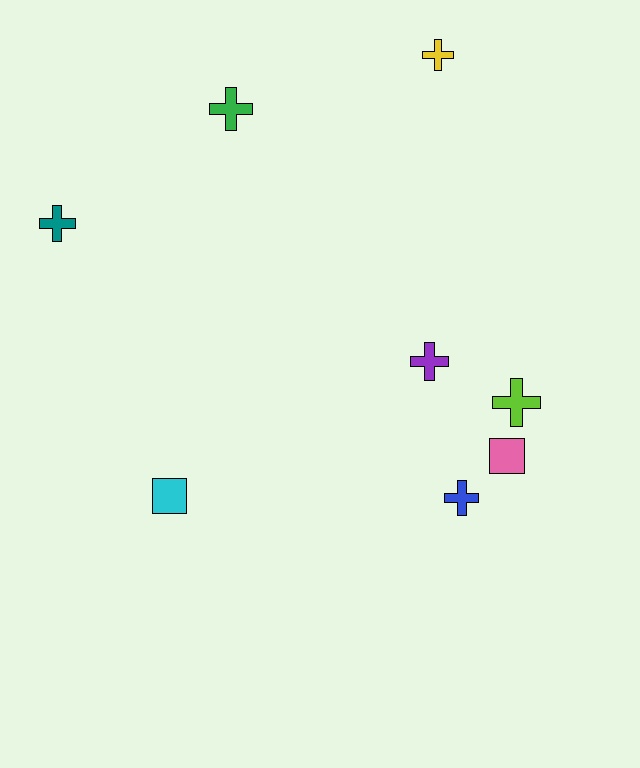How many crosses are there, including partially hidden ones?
There are 6 crosses.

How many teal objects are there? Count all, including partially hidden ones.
There is 1 teal object.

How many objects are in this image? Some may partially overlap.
There are 8 objects.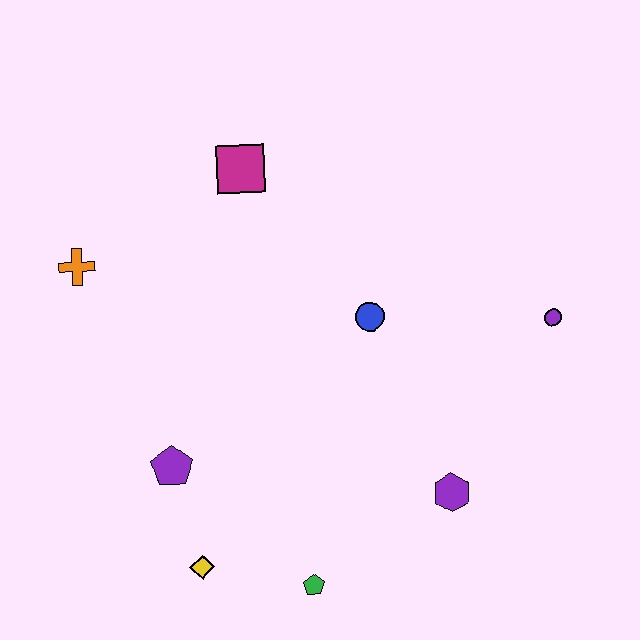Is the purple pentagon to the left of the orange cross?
No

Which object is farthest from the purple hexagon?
The orange cross is farthest from the purple hexagon.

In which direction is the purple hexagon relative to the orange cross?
The purple hexagon is to the right of the orange cross.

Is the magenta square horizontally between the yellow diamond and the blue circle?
Yes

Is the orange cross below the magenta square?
Yes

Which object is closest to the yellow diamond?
The purple pentagon is closest to the yellow diamond.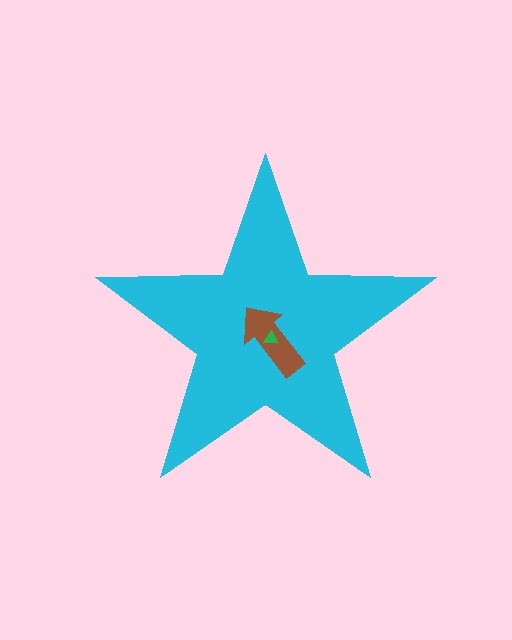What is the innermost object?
The green triangle.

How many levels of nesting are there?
3.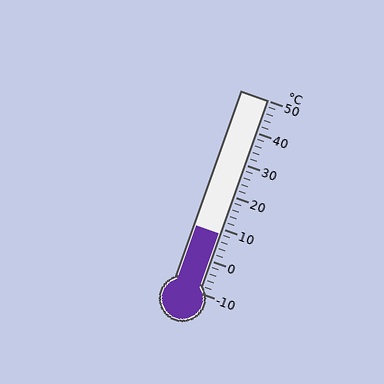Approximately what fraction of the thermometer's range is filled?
The thermometer is filled to approximately 30% of its range.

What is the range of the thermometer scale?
The thermometer scale ranges from -10°C to 50°C.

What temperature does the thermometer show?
The thermometer shows approximately 8°C.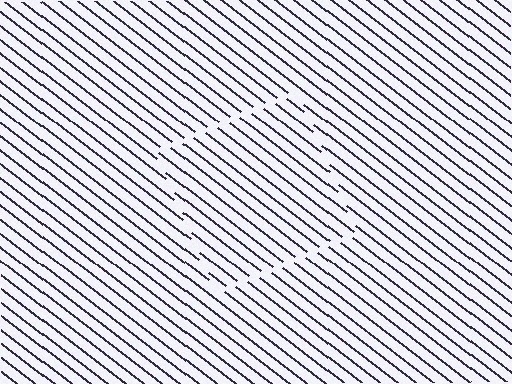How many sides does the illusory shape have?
4 sides — the line-ends trace a square.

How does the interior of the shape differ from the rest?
The interior of the shape contains the same grating, shifted by half a period — the contour is defined by the phase discontinuity where line-ends from the inner and outer gratings abut.